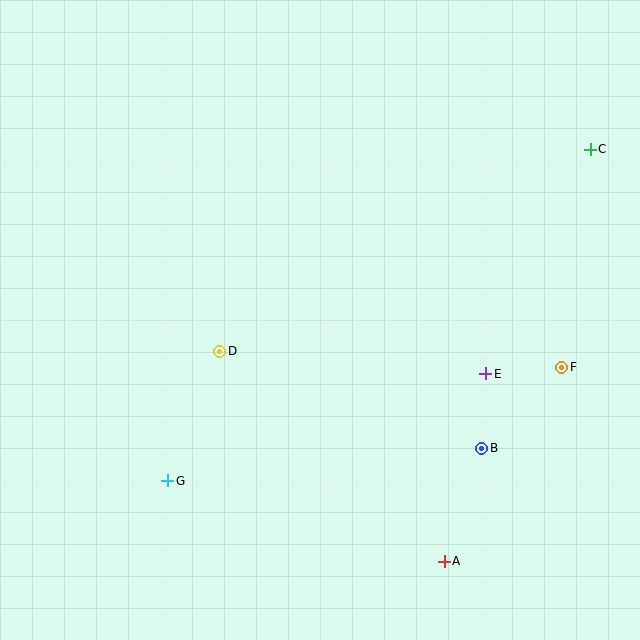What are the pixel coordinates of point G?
Point G is at (168, 481).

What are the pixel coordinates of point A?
Point A is at (444, 561).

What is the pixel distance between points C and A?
The distance between C and A is 437 pixels.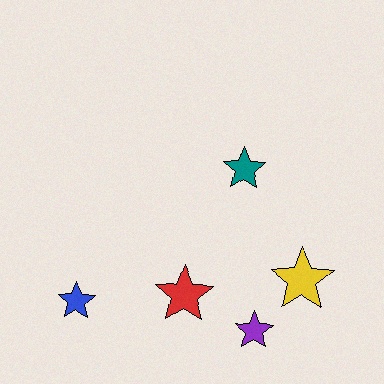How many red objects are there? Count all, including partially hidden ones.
There is 1 red object.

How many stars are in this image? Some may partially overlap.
There are 5 stars.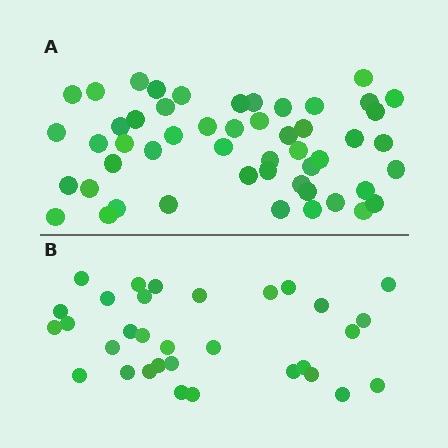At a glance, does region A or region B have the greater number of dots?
Region A (the top region) has more dots.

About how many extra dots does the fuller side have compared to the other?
Region A has approximately 20 more dots than region B.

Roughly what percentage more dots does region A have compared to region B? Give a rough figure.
About 60% more.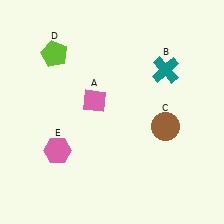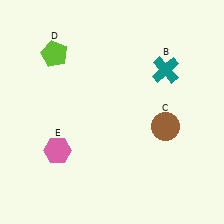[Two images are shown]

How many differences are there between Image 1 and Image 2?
There is 1 difference between the two images.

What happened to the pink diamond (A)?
The pink diamond (A) was removed in Image 2. It was in the top-left area of Image 1.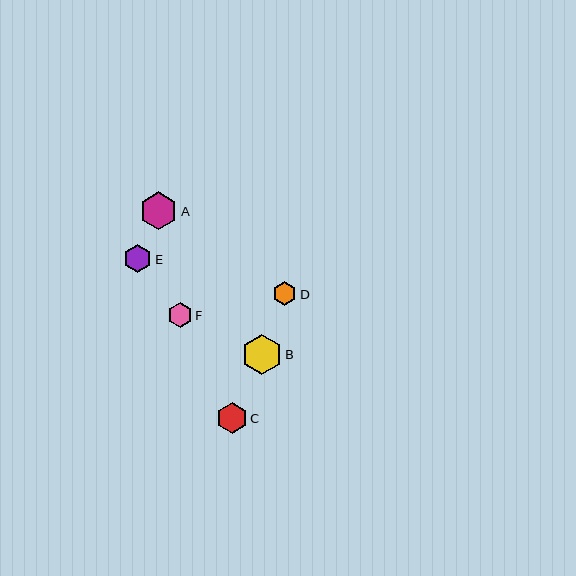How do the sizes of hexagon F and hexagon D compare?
Hexagon F and hexagon D are approximately the same size.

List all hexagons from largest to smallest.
From largest to smallest: B, A, C, E, F, D.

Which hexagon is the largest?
Hexagon B is the largest with a size of approximately 40 pixels.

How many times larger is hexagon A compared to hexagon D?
Hexagon A is approximately 1.6 times the size of hexagon D.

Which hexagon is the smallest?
Hexagon D is the smallest with a size of approximately 24 pixels.